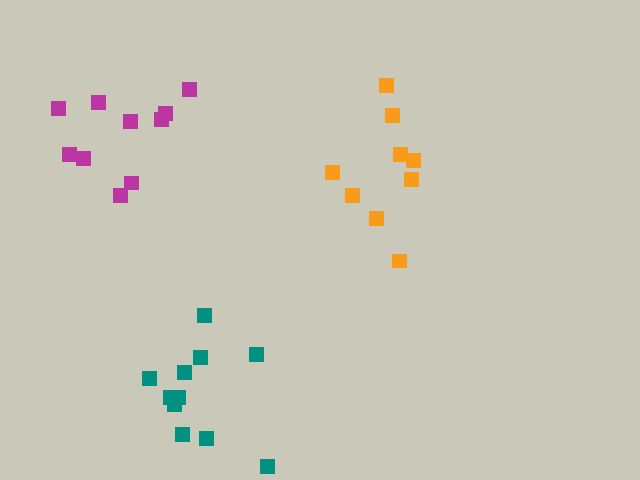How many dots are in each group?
Group 1: 11 dots, Group 2: 9 dots, Group 3: 10 dots (30 total).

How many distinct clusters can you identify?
There are 3 distinct clusters.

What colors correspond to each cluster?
The clusters are colored: teal, orange, magenta.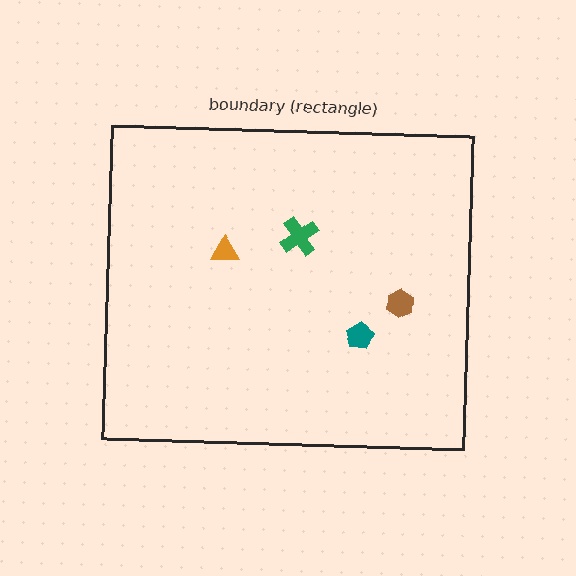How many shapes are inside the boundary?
4 inside, 0 outside.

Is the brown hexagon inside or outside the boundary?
Inside.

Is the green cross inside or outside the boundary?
Inside.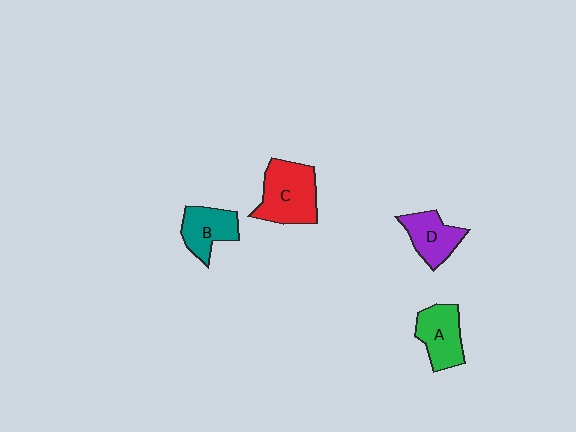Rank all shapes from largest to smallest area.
From largest to smallest: C (red), A (green), B (teal), D (purple).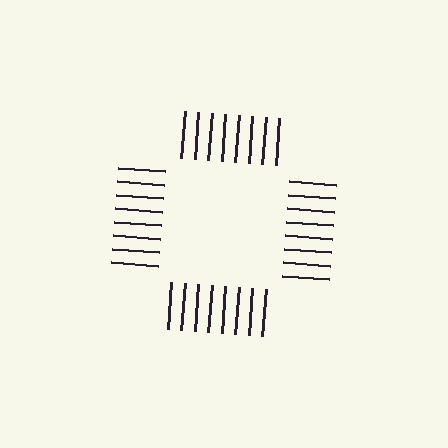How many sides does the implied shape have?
4 sides — the line-ends trace a square.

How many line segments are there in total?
32 — 8 along each of the 4 edges.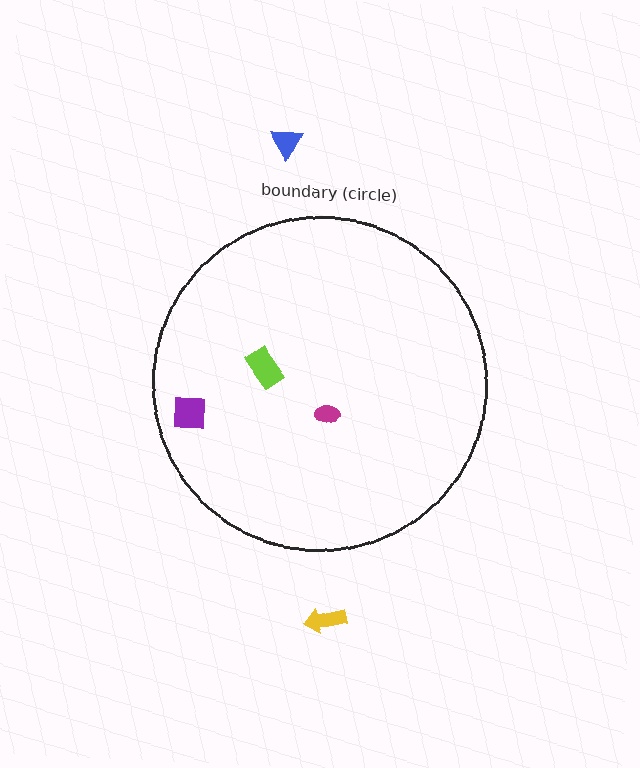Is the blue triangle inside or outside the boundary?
Outside.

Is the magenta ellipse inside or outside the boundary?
Inside.